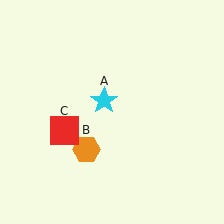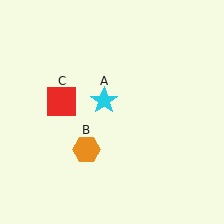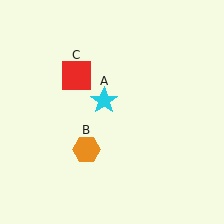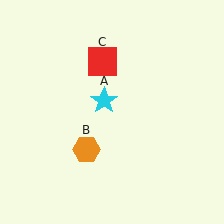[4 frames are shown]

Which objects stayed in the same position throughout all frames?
Cyan star (object A) and orange hexagon (object B) remained stationary.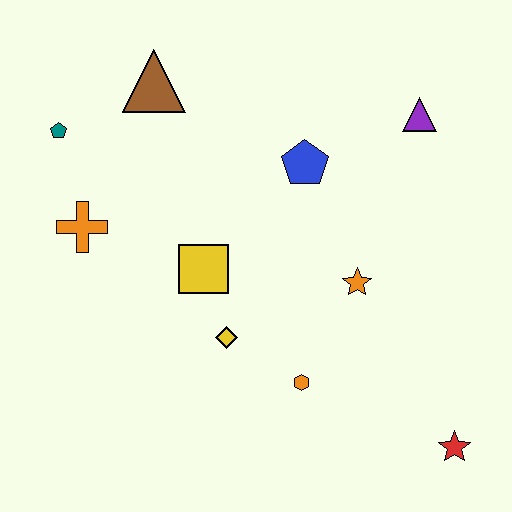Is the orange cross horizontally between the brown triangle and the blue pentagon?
No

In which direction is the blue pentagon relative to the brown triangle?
The blue pentagon is to the right of the brown triangle.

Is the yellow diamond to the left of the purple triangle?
Yes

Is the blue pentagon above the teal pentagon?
No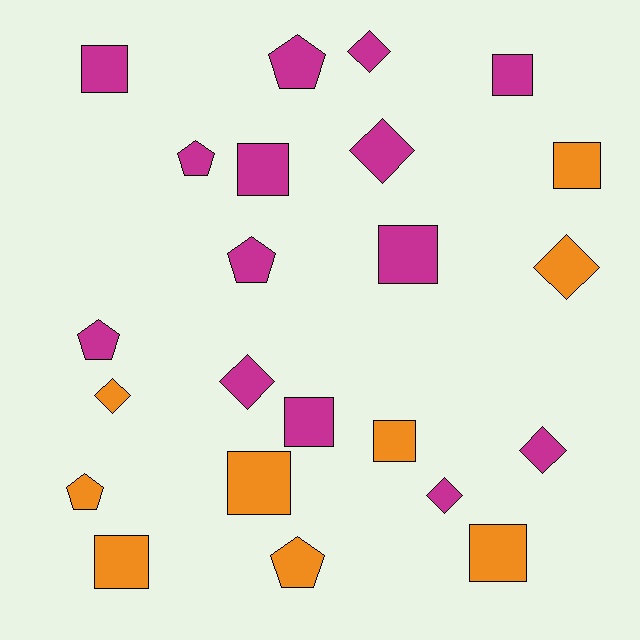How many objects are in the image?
There are 23 objects.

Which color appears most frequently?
Magenta, with 14 objects.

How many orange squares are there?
There are 5 orange squares.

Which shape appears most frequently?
Square, with 10 objects.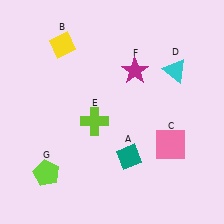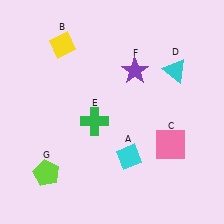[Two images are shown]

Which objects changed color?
A changed from teal to cyan. E changed from lime to green. F changed from magenta to purple.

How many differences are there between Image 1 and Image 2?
There are 3 differences between the two images.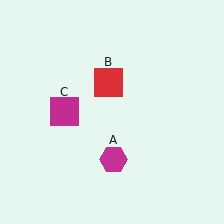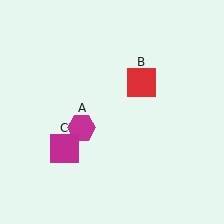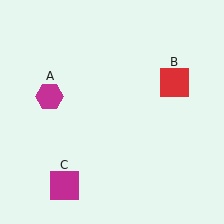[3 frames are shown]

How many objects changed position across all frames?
3 objects changed position: magenta hexagon (object A), red square (object B), magenta square (object C).